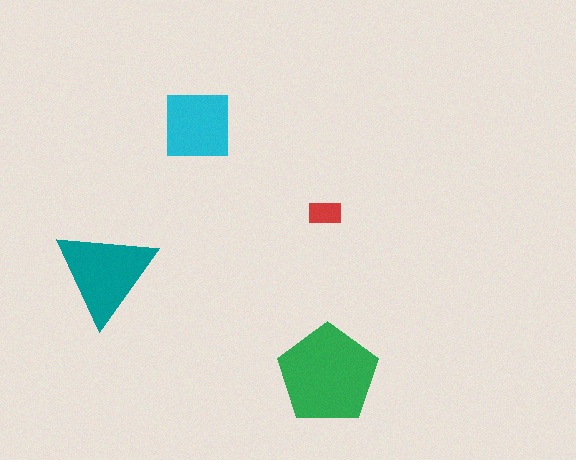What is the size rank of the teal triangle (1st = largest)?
2nd.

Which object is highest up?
The cyan square is topmost.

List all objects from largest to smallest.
The green pentagon, the teal triangle, the cyan square, the red rectangle.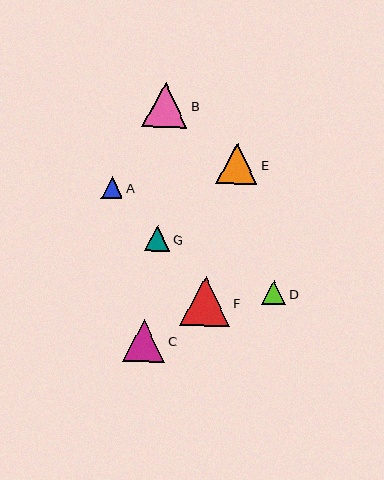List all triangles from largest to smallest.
From largest to smallest: F, B, C, E, G, D, A.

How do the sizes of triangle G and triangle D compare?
Triangle G and triangle D are approximately the same size.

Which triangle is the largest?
Triangle F is the largest with a size of approximately 50 pixels.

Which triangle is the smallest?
Triangle A is the smallest with a size of approximately 21 pixels.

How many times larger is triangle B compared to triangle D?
Triangle B is approximately 1.9 times the size of triangle D.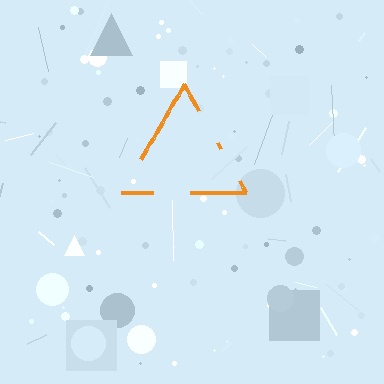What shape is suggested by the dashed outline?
The dashed outline suggests a triangle.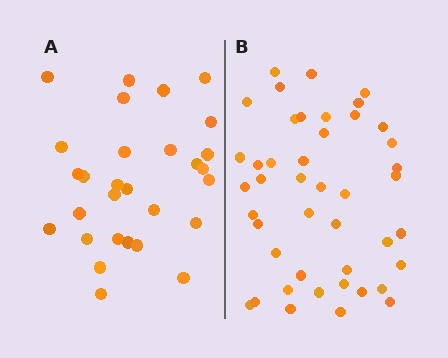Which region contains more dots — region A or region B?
Region B (the right region) has more dots.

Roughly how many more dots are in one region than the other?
Region B has approximately 15 more dots than region A.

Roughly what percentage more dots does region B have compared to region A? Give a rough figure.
About 50% more.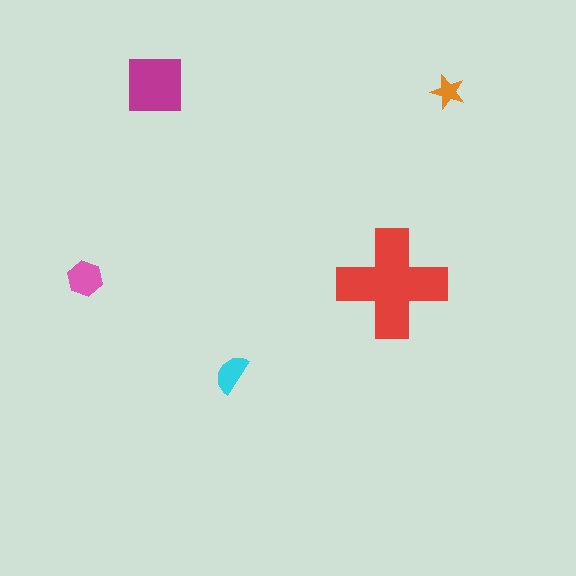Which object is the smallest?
The orange star.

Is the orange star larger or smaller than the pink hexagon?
Smaller.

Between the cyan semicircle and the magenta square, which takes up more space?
The magenta square.